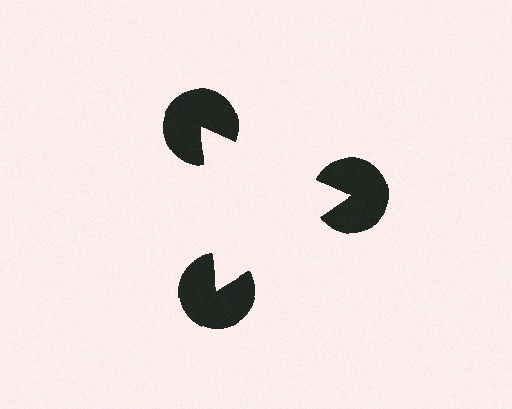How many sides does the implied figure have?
3 sides.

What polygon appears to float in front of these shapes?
An illusory triangle — its edges are inferred from the aligned wedge cuts in the pac-man discs, not physically drawn.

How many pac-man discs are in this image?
There are 3 — one at each vertex of the illusory triangle.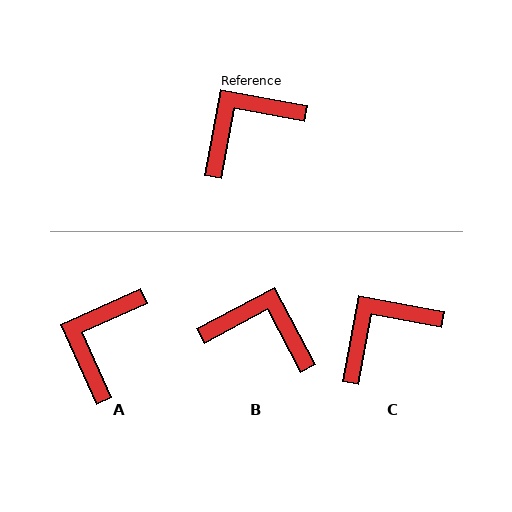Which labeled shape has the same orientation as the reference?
C.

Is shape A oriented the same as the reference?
No, it is off by about 35 degrees.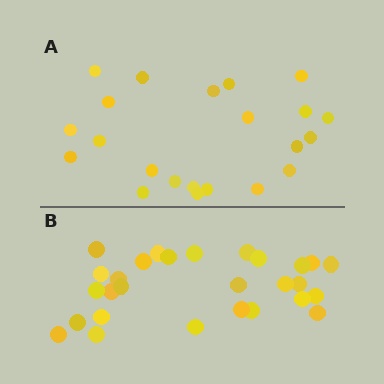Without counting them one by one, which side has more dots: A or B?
Region B (the bottom region) has more dots.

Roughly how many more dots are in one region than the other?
Region B has about 6 more dots than region A.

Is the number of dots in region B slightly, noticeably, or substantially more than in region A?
Region B has noticeably more, but not dramatically so. The ratio is roughly 1.3 to 1.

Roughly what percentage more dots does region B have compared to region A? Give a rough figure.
About 25% more.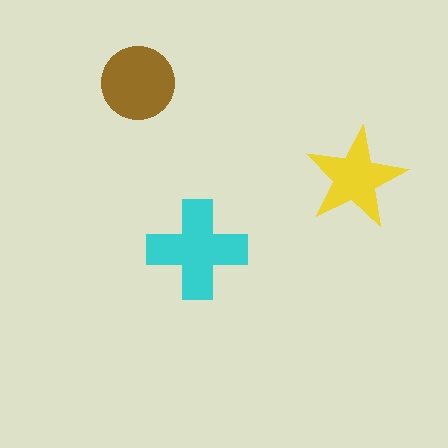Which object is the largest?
The cyan cross.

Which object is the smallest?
The yellow star.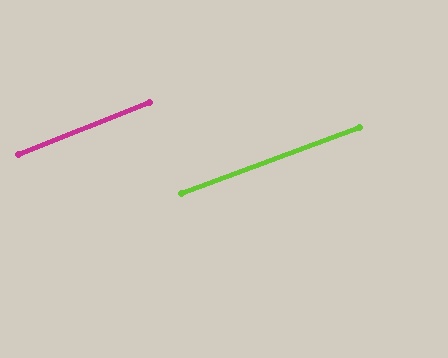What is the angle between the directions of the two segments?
Approximately 1 degree.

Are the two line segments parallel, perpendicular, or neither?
Parallel — their directions differ by only 1.3°.